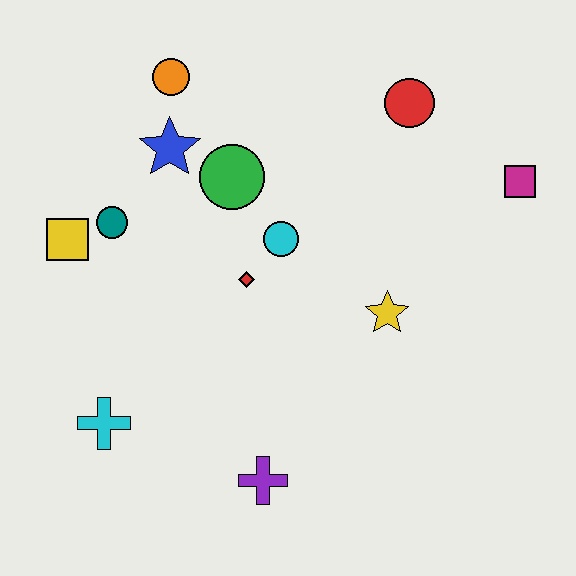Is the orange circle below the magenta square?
No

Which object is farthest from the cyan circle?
The cyan cross is farthest from the cyan circle.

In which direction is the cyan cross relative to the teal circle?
The cyan cross is below the teal circle.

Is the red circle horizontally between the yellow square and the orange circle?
No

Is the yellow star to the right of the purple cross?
Yes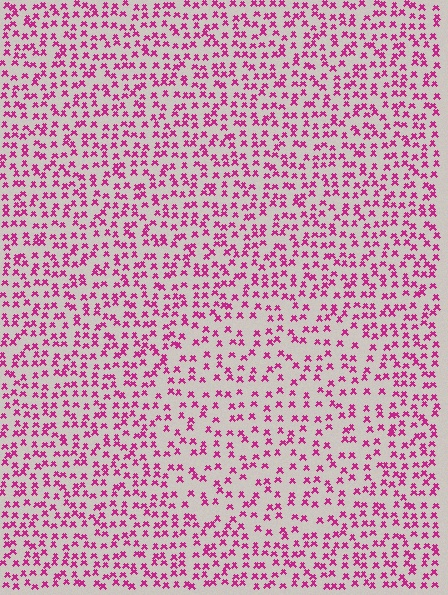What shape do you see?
I see a circle.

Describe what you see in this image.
The image contains small magenta elements arranged at two different densities. A circle-shaped region is visible where the elements are less densely packed than the surrounding area.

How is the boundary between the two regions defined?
The boundary is defined by a change in element density (approximately 1.6x ratio). All elements are the same color, size, and shape.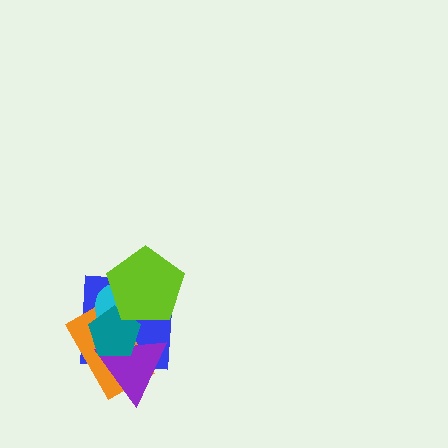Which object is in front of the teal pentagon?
The lime pentagon is in front of the teal pentagon.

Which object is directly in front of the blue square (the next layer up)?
The orange rectangle is directly in front of the blue square.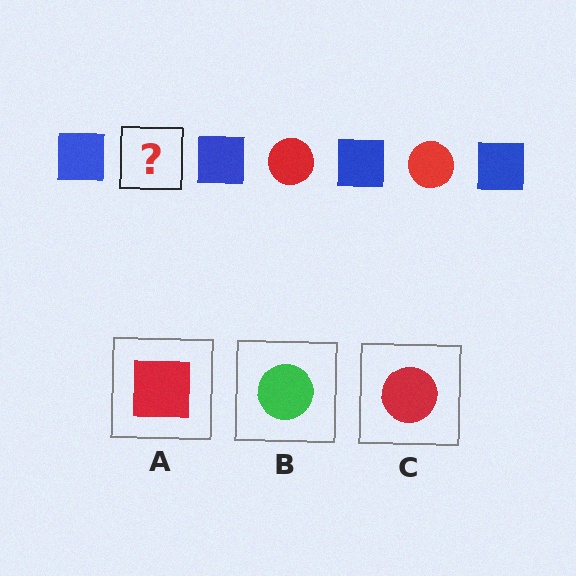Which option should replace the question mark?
Option C.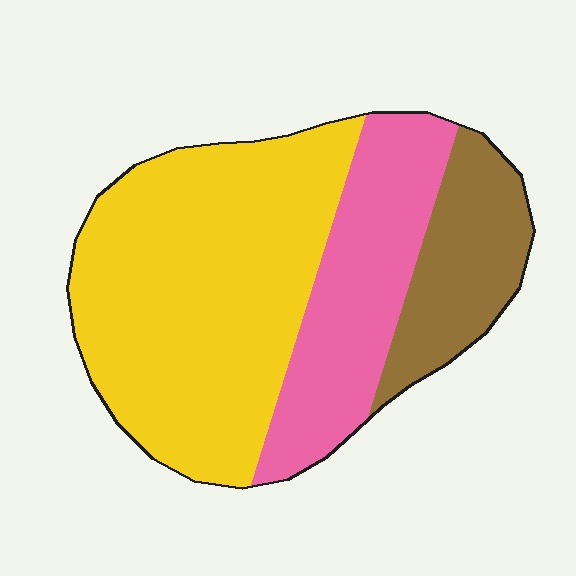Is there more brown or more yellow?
Yellow.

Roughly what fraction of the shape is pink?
Pink covers around 25% of the shape.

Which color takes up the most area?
Yellow, at roughly 55%.